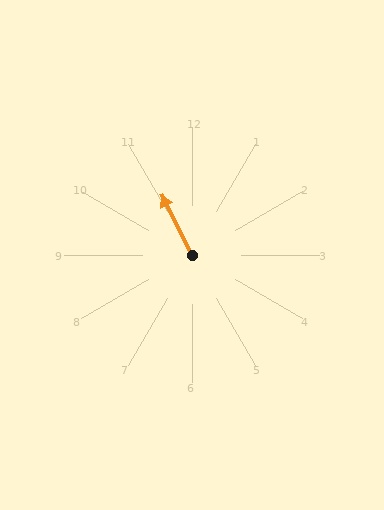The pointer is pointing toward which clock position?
Roughly 11 o'clock.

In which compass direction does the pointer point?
Northwest.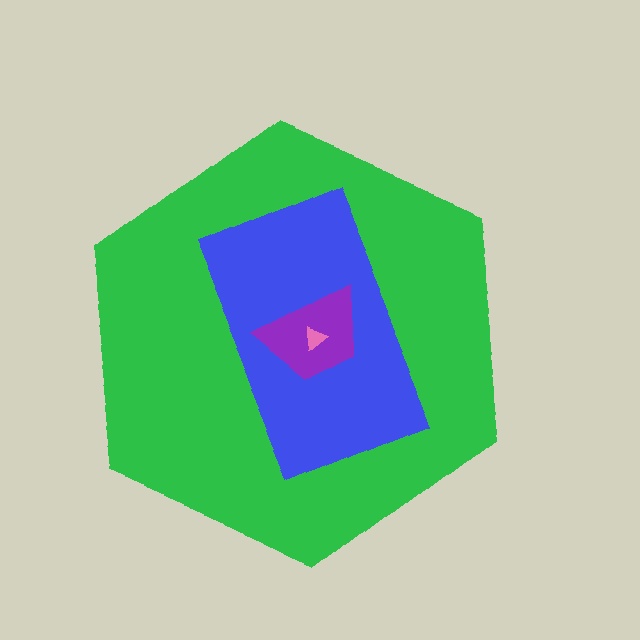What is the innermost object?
The pink triangle.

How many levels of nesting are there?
4.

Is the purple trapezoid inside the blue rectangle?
Yes.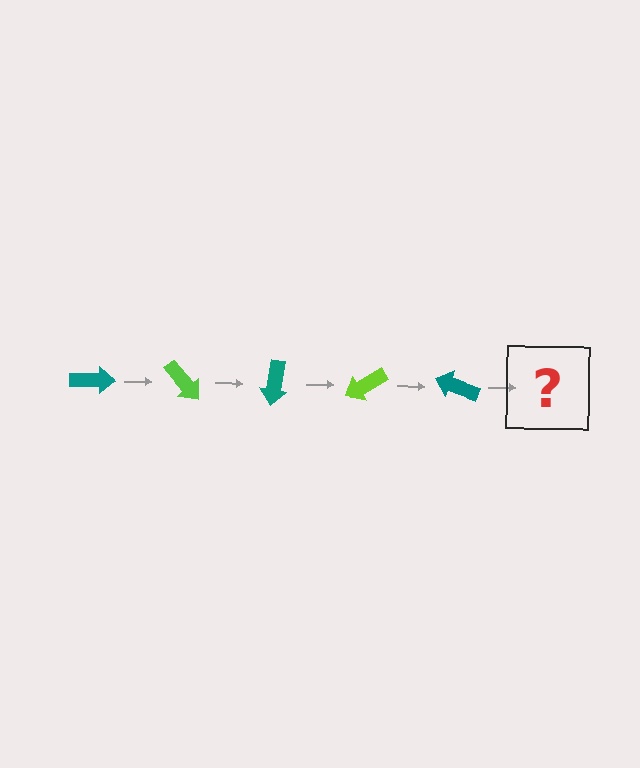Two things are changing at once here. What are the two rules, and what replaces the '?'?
The two rules are that it rotates 50 degrees each step and the color cycles through teal and lime. The '?' should be a lime arrow, rotated 250 degrees from the start.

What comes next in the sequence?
The next element should be a lime arrow, rotated 250 degrees from the start.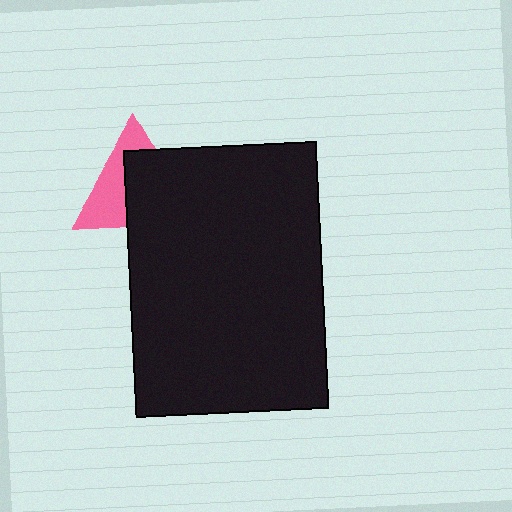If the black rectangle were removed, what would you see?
You would see the complete pink triangle.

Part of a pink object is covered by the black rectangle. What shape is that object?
It is a triangle.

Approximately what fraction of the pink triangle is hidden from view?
Roughly 57% of the pink triangle is hidden behind the black rectangle.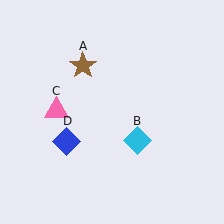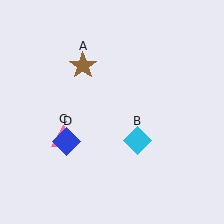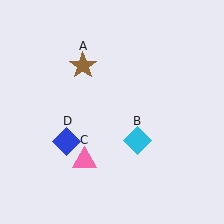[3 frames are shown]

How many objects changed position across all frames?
1 object changed position: pink triangle (object C).